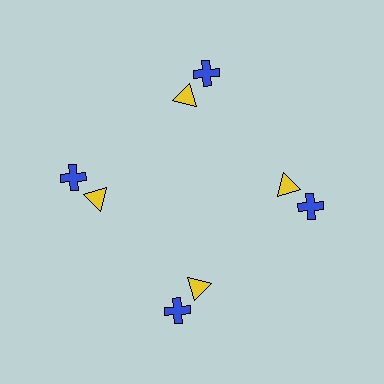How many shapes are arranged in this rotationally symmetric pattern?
There are 8 shapes, arranged in 4 groups of 2.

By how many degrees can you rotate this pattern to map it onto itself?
The pattern maps onto itself every 90 degrees of rotation.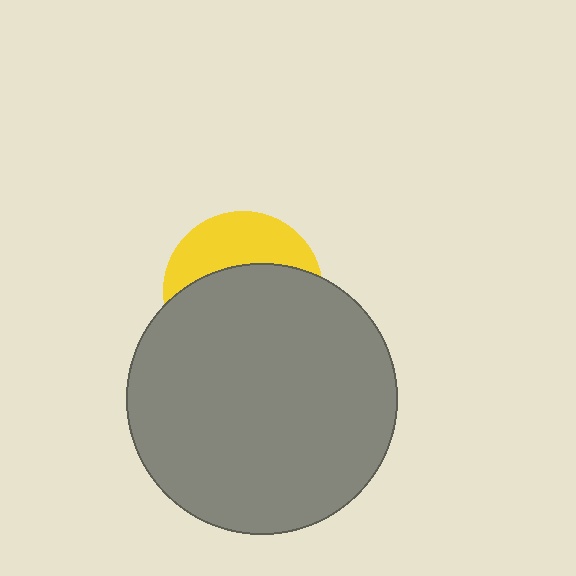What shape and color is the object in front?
The object in front is a gray circle.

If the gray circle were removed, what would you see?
You would see the complete yellow circle.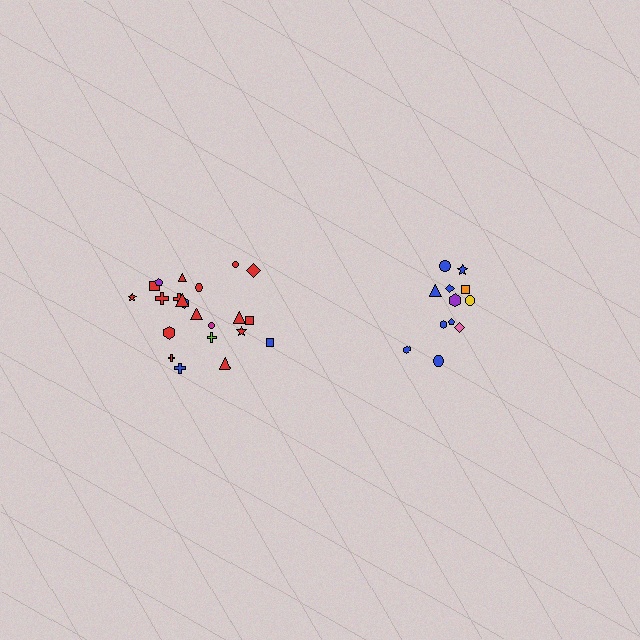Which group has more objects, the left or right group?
The left group.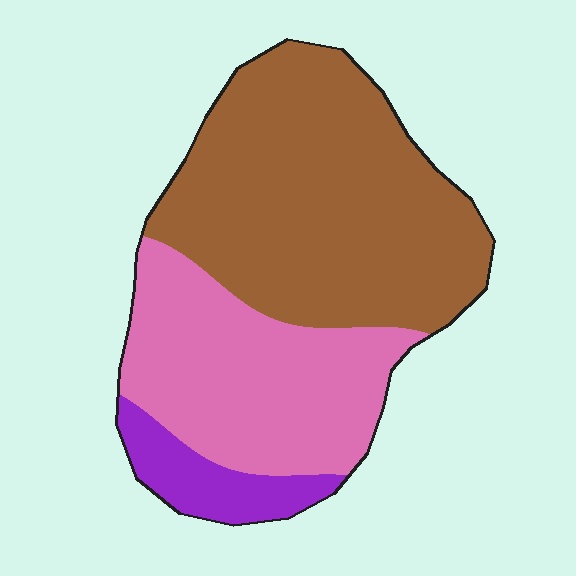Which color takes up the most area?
Brown, at roughly 55%.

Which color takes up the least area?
Purple, at roughly 10%.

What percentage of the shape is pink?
Pink covers about 35% of the shape.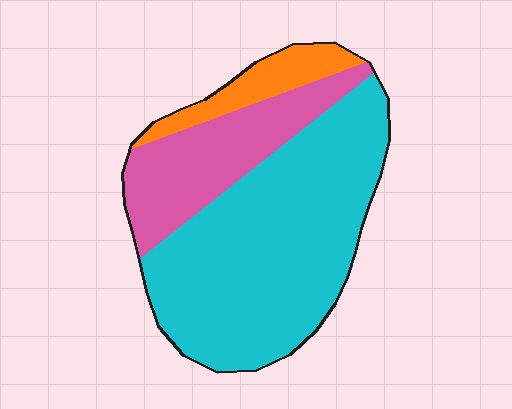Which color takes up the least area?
Orange, at roughly 10%.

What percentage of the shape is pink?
Pink takes up about one quarter (1/4) of the shape.